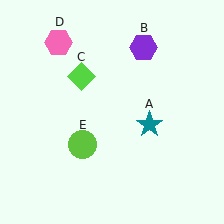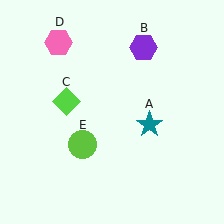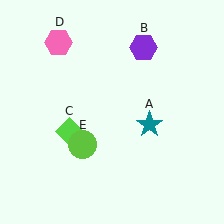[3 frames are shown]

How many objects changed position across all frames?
1 object changed position: lime diamond (object C).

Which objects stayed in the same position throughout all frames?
Teal star (object A) and purple hexagon (object B) and pink hexagon (object D) and lime circle (object E) remained stationary.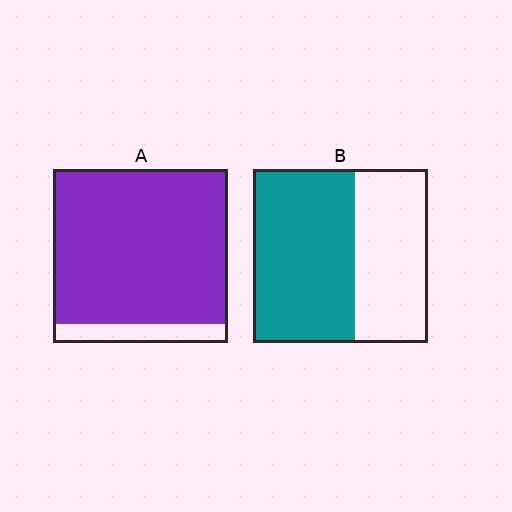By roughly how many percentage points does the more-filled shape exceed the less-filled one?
By roughly 30 percentage points (A over B).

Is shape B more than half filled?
Yes.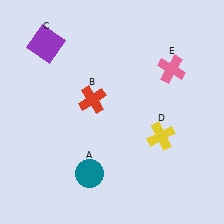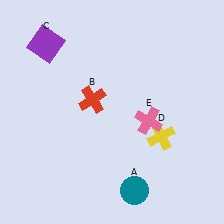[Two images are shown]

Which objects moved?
The objects that moved are: the teal circle (A), the pink cross (E).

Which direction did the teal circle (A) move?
The teal circle (A) moved right.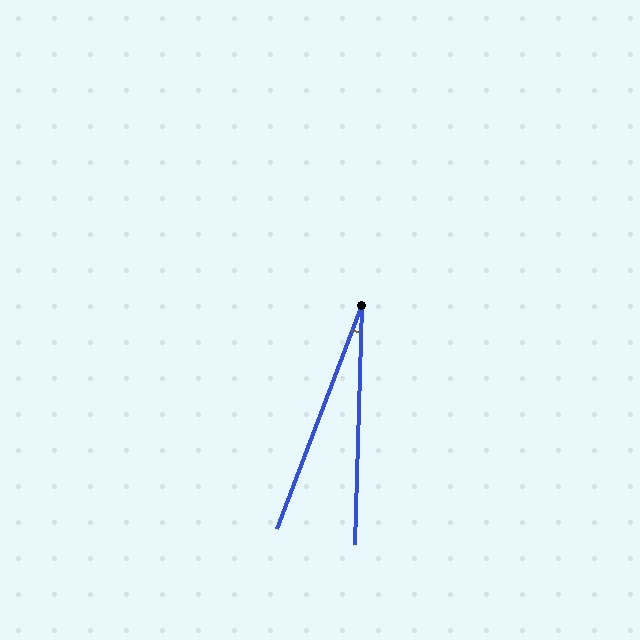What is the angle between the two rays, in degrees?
Approximately 19 degrees.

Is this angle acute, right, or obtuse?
It is acute.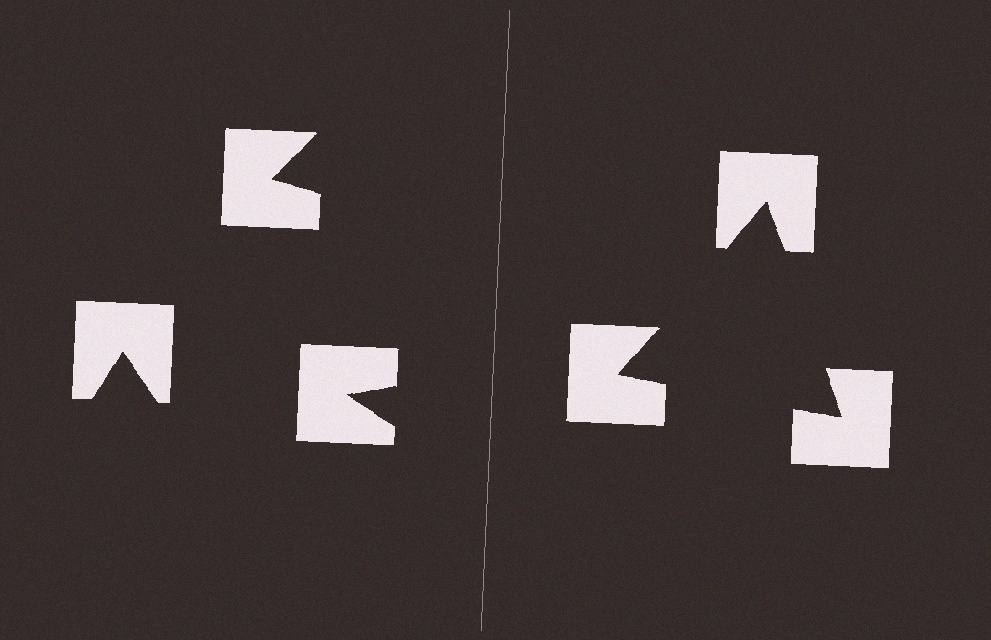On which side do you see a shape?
An illusory triangle appears on the right side. On the left side the wedge cuts are rotated, so no coherent shape forms.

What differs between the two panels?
The notched squares are positioned identically on both sides; only the wedge orientations differ. On the right they align to a triangle; on the left they are misaligned.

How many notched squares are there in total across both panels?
6 — 3 on each side.